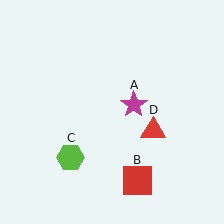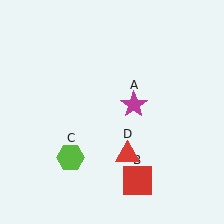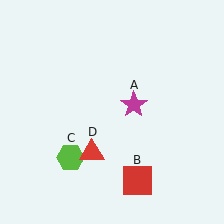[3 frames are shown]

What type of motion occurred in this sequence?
The red triangle (object D) rotated clockwise around the center of the scene.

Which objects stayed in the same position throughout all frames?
Magenta star (object A) and red square (object B) and lime hexagon (object C) remained stationary.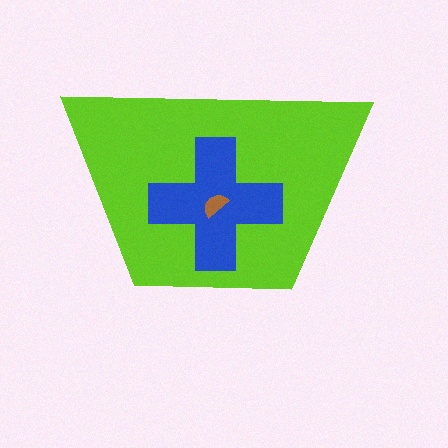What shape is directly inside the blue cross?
The brown semicircle.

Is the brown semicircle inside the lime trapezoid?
Yes.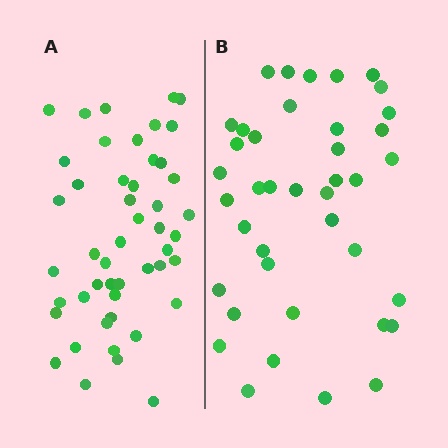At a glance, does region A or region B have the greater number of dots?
Region A (the left region) has more dots.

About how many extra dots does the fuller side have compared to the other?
Region A has roughly 8 or so more dots than region B.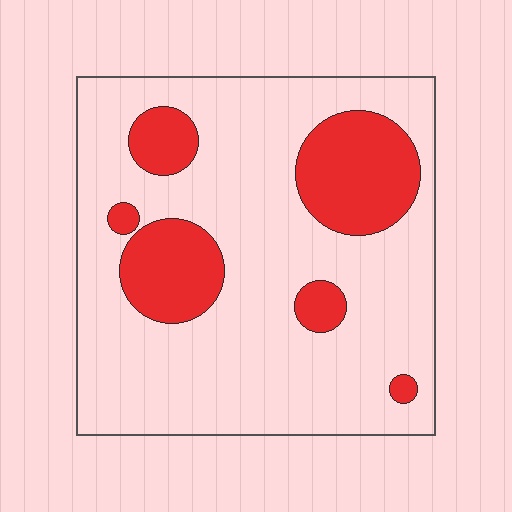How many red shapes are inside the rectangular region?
6.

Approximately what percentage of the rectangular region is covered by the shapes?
Approximately 20%.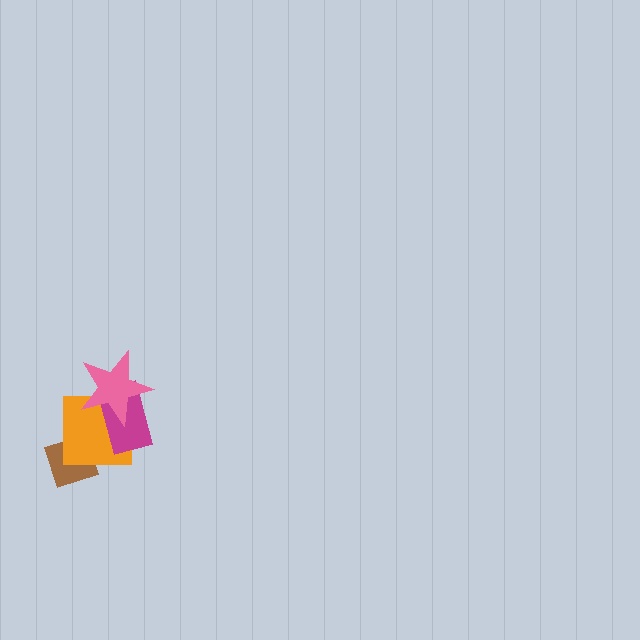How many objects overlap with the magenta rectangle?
2 objects overlap with the magenta rectangle.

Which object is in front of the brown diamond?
The orange square is in front of the brown diamond.